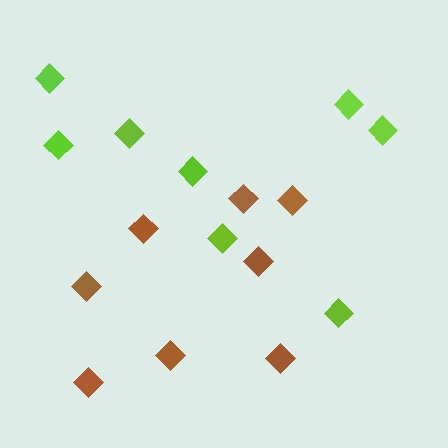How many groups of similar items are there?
There are 2 groups: one group of lime diamonds (8) and one group of brown diamonds (8).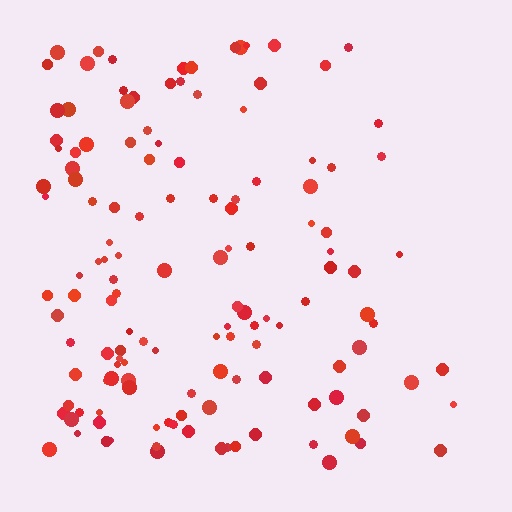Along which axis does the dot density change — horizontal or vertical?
Horizontal.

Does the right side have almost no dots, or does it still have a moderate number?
Still a moderate number, just noticeably fewer than the left.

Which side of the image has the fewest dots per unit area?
The right.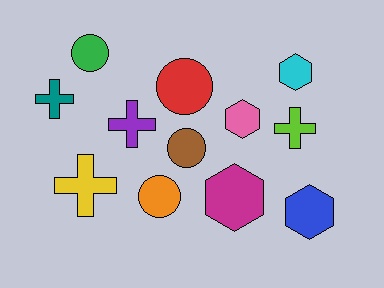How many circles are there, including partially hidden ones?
There are 4 circles.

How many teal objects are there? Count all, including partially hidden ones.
There is 1 teal object.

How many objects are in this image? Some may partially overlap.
There are 12 objects.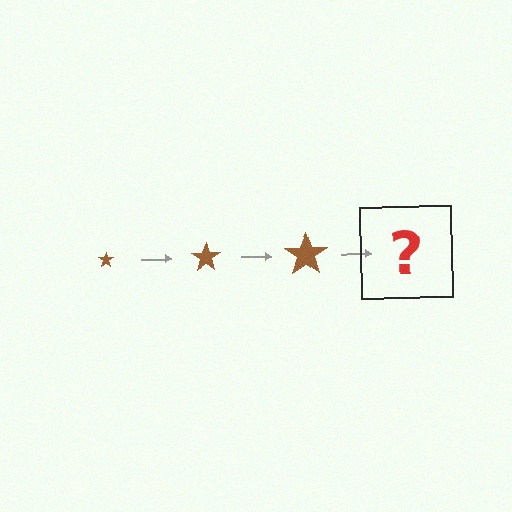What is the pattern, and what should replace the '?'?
The pattern is that the star gets progressively larger each step. The '?' should be a brown star, larger than the previous one.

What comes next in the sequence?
The next element should be a brown star, larger than the previous one.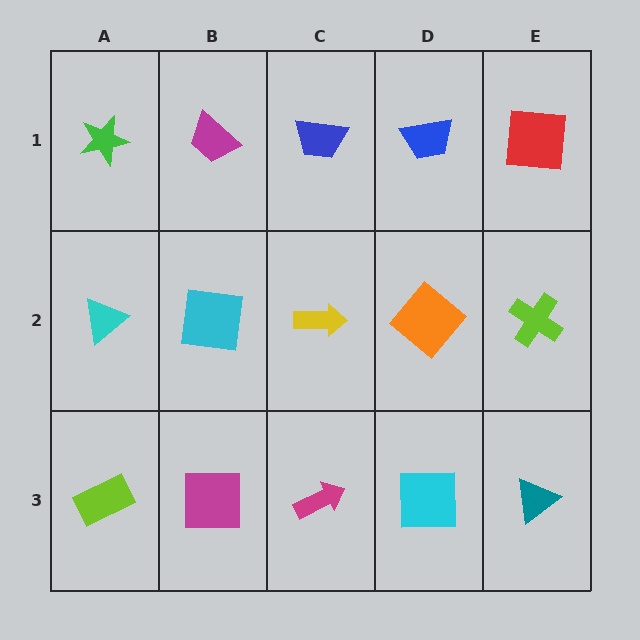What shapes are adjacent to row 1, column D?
An orange diamond (row 2, column D), a blue trapezoid (row 1, column C), a red square (row 1, column E).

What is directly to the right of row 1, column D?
A red square.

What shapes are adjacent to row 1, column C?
A yellow arrow (row 2, column C), a magenta trapezoid (row 1, column B), a blue trapezoid (row 1, column D).